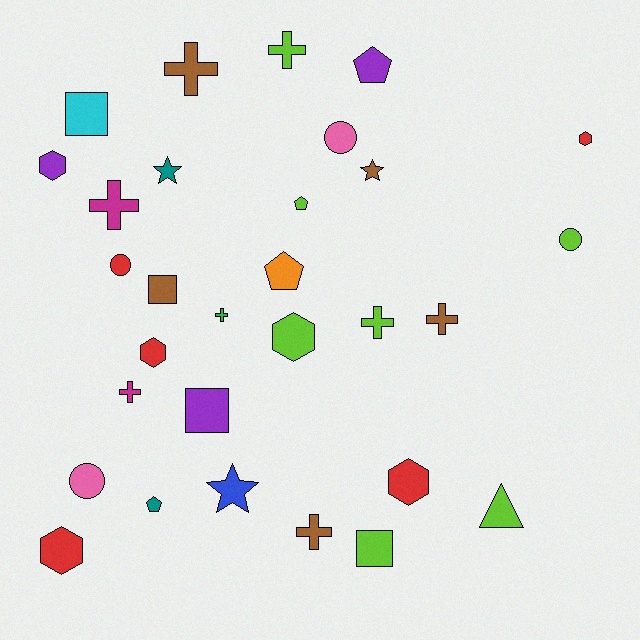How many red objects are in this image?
There are 5 red objects.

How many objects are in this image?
There are 30 objects.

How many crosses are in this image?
There are 8 crosses.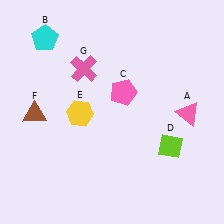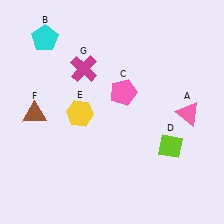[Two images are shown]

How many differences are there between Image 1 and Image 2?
There is 1 difference between the two images.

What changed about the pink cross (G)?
In Image 1, G is pink. In Image 2, it changed to magenta.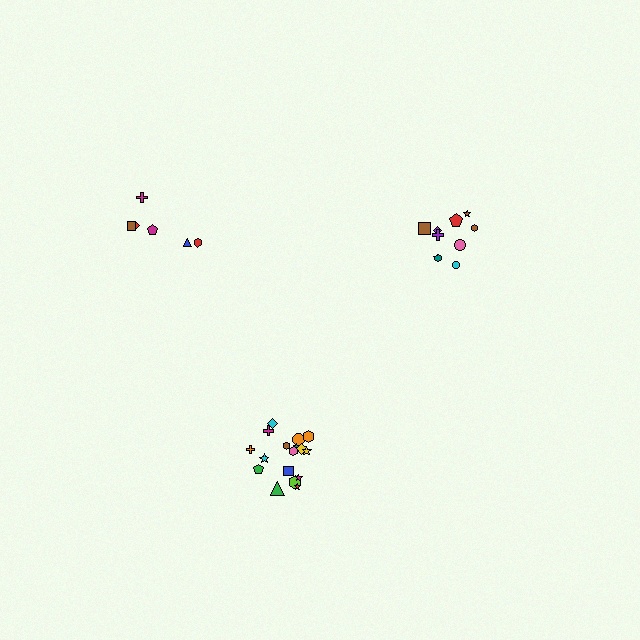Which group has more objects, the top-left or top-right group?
The top-right group.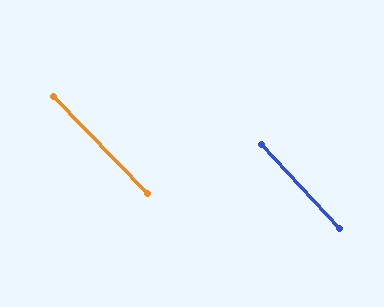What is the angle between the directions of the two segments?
Approximately 1 degree.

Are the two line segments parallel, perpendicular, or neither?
Parallel — their directions differ by only 1.1°.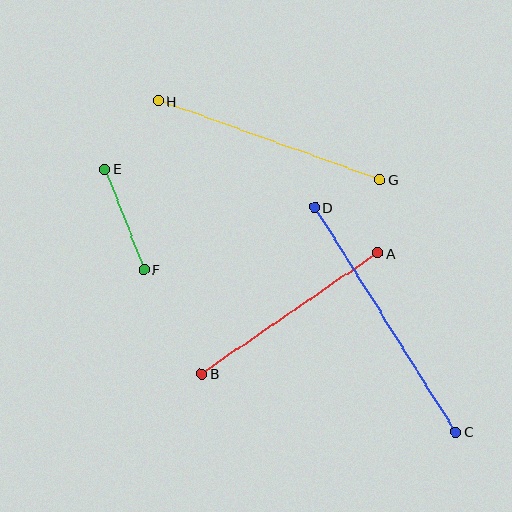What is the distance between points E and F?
The distance is approximately 108 pixels.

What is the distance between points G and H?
The distance is approximately 235 pixels.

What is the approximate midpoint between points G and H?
The midpoint is at approximately (269, 140) pixels.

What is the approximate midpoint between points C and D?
The midpoint is at approximately (385, 320) pixels.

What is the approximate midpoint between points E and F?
The midpoint is at approximately (124, 219) pixels.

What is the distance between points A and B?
The distance is approximately 214 pixels.